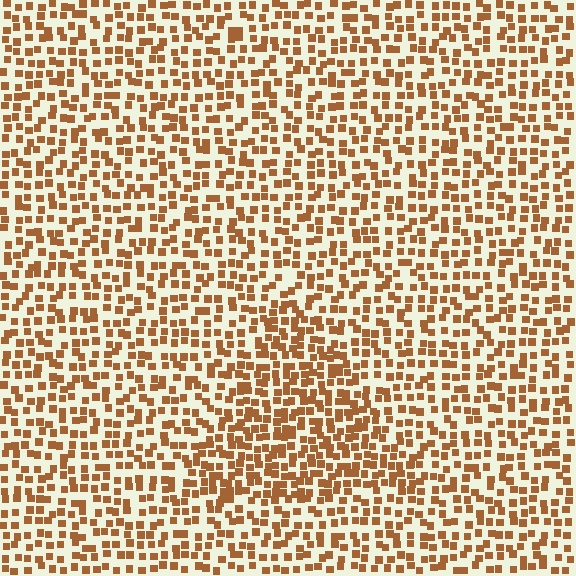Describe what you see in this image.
The image contains small brown elements arranged at two different densities. A triangle-shaped region is visible where the elements are more densely packed than the surrounding area.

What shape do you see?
I see a triangle.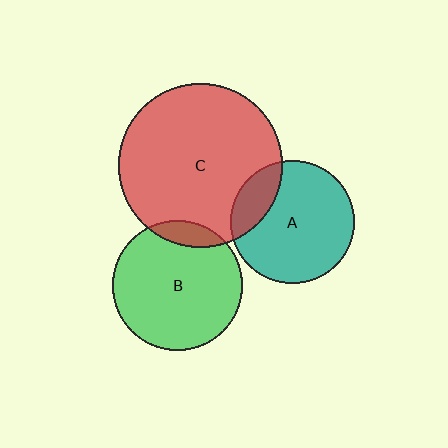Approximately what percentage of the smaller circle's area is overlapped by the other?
Approximately 10%.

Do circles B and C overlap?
Yes.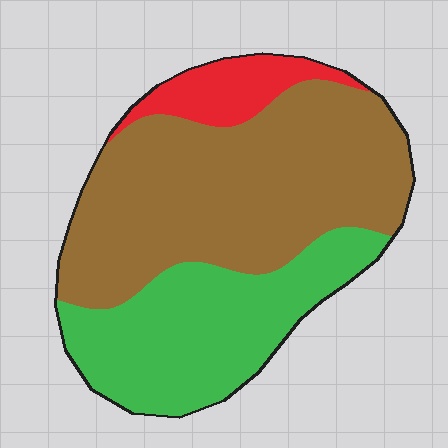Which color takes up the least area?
Red, at roughly 10%.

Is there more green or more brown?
Brown.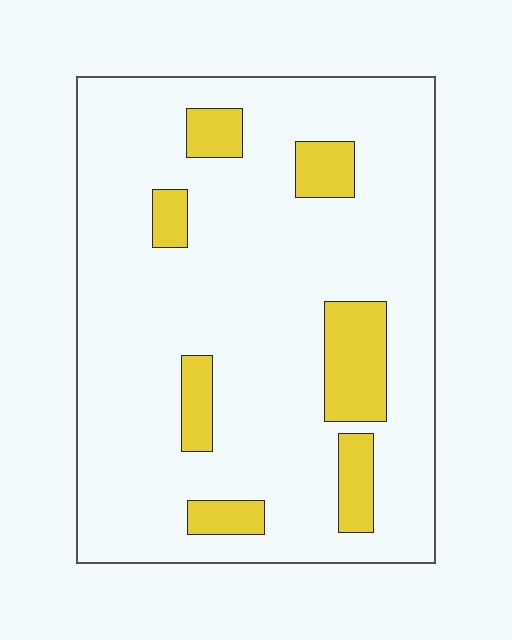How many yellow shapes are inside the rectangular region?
7.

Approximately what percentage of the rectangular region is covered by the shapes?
Approximately 15%.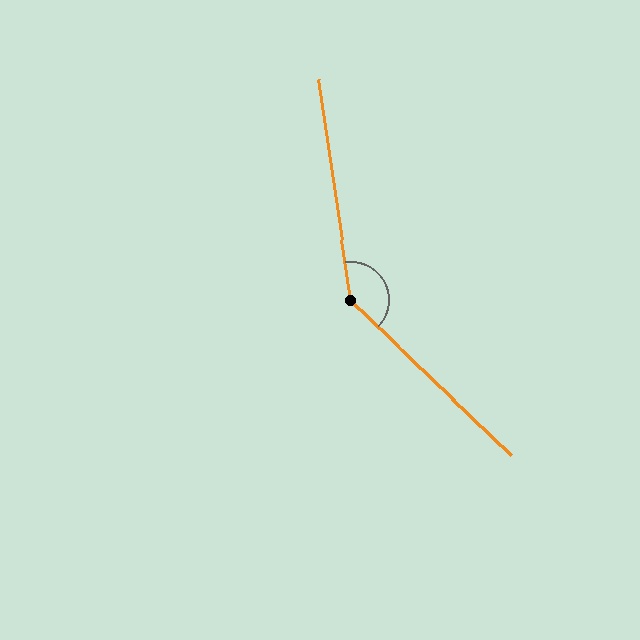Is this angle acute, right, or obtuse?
It is obtuse.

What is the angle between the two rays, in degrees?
Approximately 142 degrees.